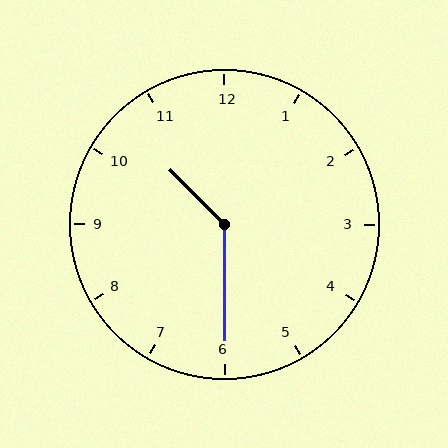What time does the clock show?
10:30.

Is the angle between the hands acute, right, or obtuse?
It is obtuse.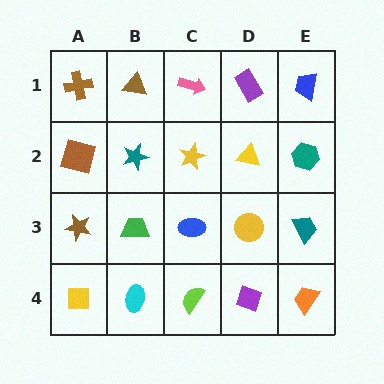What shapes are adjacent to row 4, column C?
A blue ellipse (row 3, column C), a cyan ellipse (row 4, column B), a purple diamond (row 4, column D).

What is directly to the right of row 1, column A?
A brown triangle.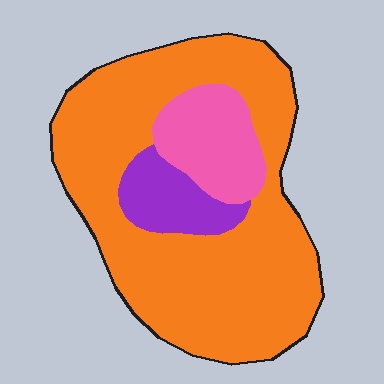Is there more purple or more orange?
Orange.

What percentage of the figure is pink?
Pink takes up about one sixth (1/6) of the figure.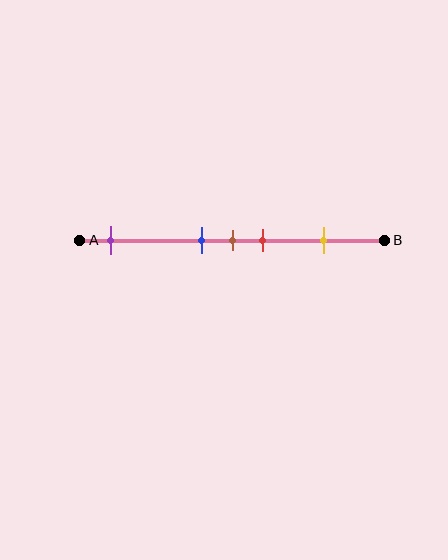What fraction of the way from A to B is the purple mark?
The purple mark is approximately 10% (0.1) of the way from A to B.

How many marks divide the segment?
There are 5 marks dividing the segment.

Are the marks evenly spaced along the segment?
No, the marks are not evenly spaced.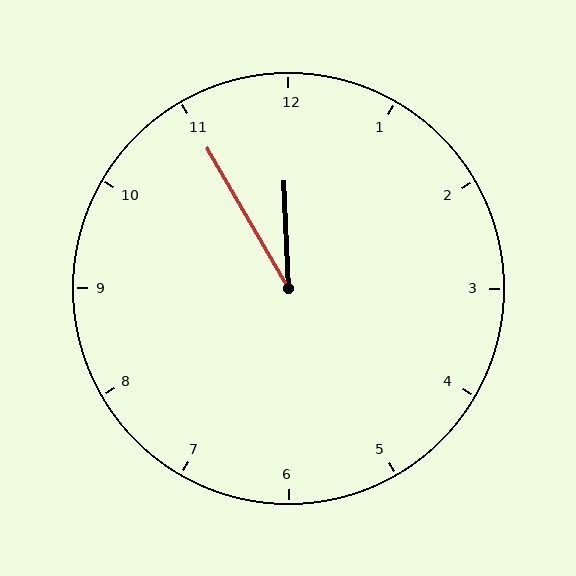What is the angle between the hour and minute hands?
Approximately 28 degrees.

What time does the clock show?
11:55.